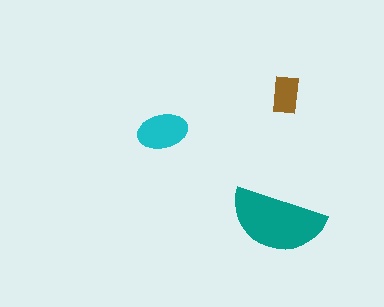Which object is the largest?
The teal semicircle.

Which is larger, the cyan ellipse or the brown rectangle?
The cyan ellipse.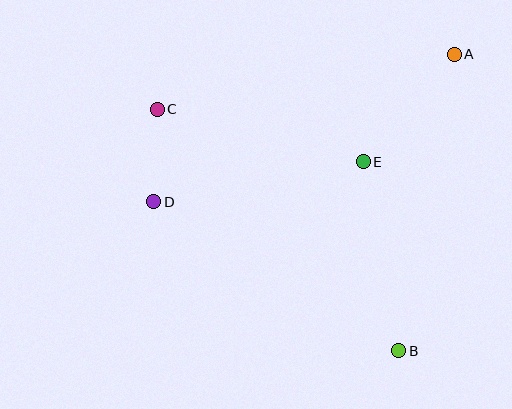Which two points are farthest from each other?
Points B and C are farthest from each other.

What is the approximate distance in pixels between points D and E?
The distance between D and E is approximately 213 pixels.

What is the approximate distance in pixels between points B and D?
The distance between B and D is approximately 286 pixels.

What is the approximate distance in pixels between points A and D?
The distance between A and D is approximately 335 pixels.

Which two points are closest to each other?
Points C and D are closest to each other.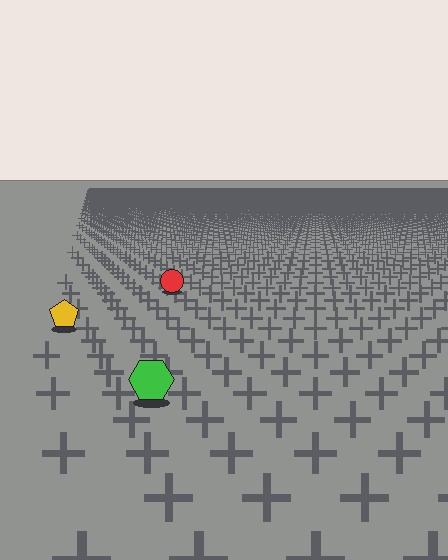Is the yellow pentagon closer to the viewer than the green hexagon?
No. The green hexagon is closer — you can tell from the texture gradient: the ground texture is coarser near it.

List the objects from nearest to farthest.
From nearest to farthest: the green hexagon, the yellow pentagon, the red circle.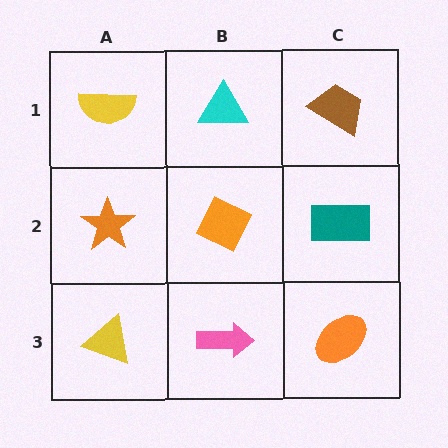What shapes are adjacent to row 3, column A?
An orange star (row 2, column A), a pink arrow (row 3, column B).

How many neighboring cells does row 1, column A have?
2.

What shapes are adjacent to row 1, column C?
A teal rectangle (row 2, column C), a cyan triangle (row 1, column B).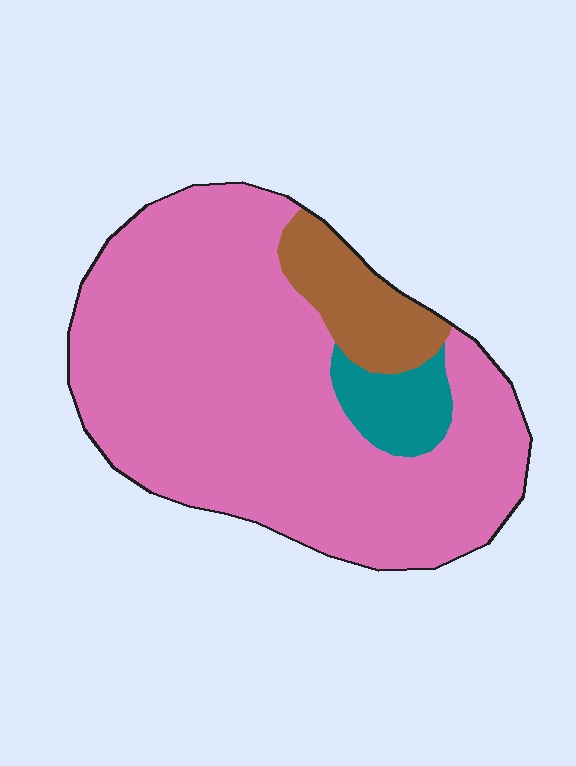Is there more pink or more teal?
Pink.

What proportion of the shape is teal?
Teal covers 7% of the shape.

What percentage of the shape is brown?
Brown takes up less than a sixth of the shape.